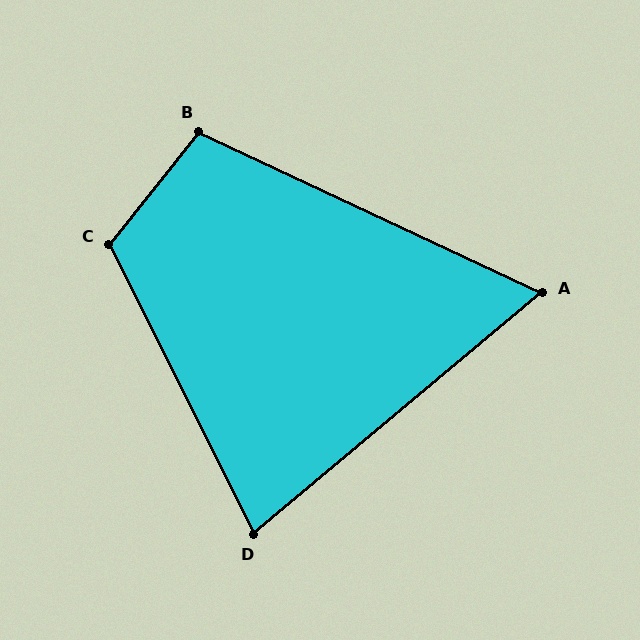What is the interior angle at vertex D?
Approximately 77 degrees (acute).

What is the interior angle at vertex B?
Approximately 103 degrees (obtuse).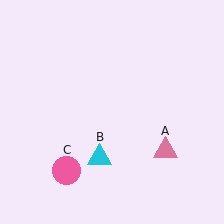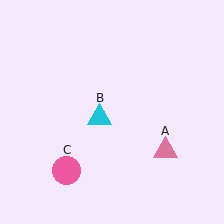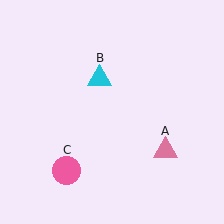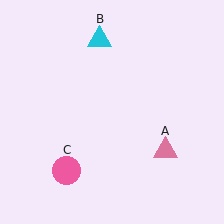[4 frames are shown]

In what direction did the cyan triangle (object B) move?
The cyan triangle (object B) moved up.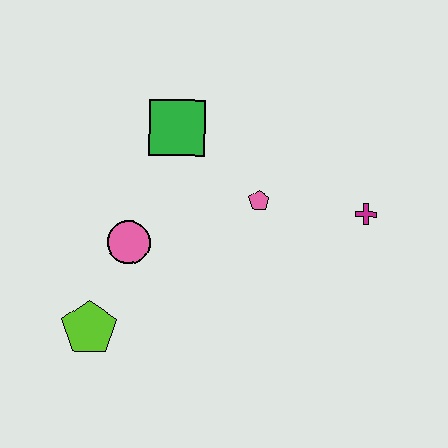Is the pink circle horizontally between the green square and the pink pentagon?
No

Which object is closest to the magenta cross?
The pink pentagon is closest to the magenta cross.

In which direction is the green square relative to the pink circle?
The green square is above the pink circle.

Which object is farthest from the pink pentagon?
The lime pentagon is farthest from the pink pentagon.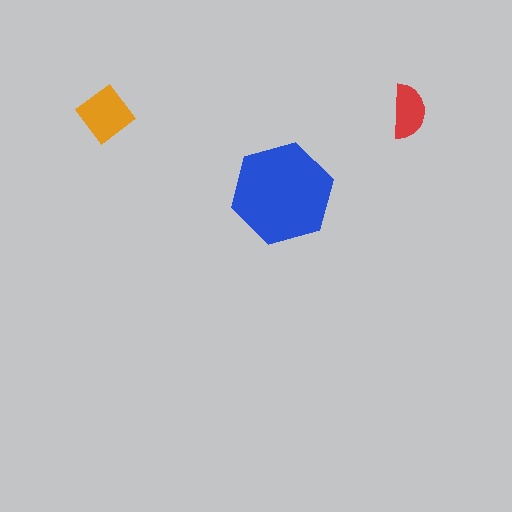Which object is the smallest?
The red semicircle.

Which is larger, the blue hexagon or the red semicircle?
The blue hexagon.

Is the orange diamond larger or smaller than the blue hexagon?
Smaller.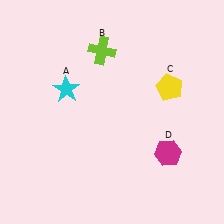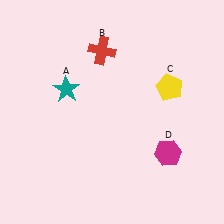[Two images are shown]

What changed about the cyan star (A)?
In Image 1, A is cyan. In Image 2, it changed to teal.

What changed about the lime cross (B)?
In Image 1, B is lime. In Image 2, it changed to red.